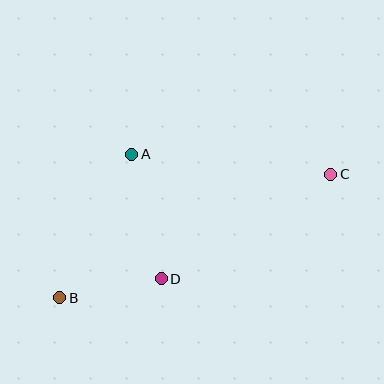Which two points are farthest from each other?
Points B and C are farthest from each other.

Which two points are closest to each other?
Points B and D are closest to each other.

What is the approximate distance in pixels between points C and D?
The distance between C and D is approximately 199 pixels.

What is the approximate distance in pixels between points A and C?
The distance between A and C is approximately 200 pixels.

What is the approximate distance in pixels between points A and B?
The distance between A and B is approximately 161 pixels.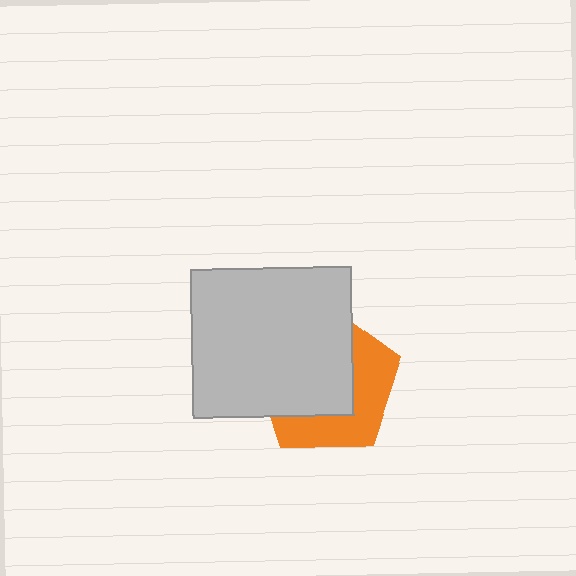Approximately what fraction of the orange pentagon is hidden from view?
Roughly 59% of the orange pentagon is hidden behind the light gray rectangle.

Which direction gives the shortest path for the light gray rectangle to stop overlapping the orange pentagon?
Moving toward the upper-left gives the shortest separation.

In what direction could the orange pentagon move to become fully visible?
The orange pentagon could move toward the lower-right. That would shift it out from behind the light gray rectangle entirely.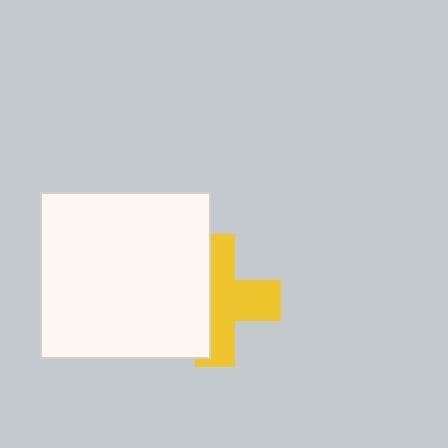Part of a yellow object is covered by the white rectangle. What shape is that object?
It is a cross.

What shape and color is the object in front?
The object in front is a white rectangle.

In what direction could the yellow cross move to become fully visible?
The yellow cross could move right. That would shift it out from behind the white rectangle entirely.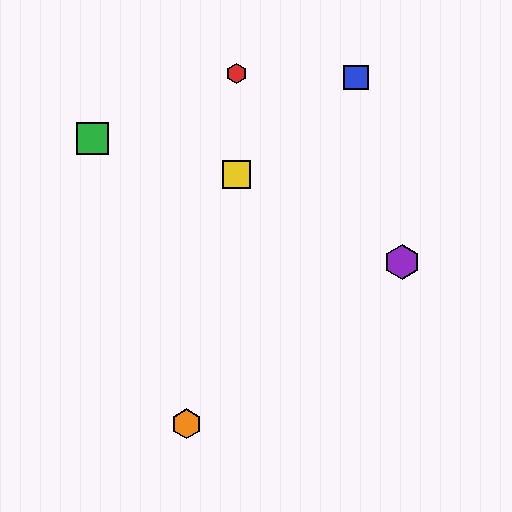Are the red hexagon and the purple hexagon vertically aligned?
No, the red hexagon is at x≈236 and the purple hexagon is at x≈402.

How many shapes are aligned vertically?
2 shapes (the red hexagon, the yellow square) are aligned vertically.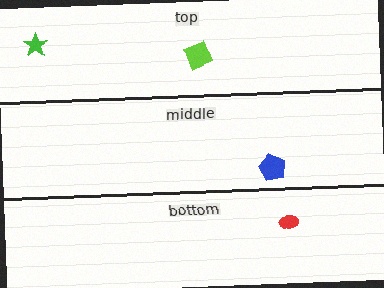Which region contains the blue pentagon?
The middle region.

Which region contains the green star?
The top region.